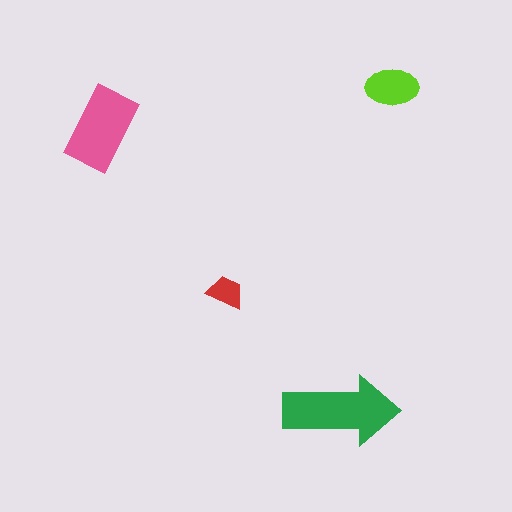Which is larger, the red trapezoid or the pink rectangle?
The pink rectangle.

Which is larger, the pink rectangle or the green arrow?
The green arrow.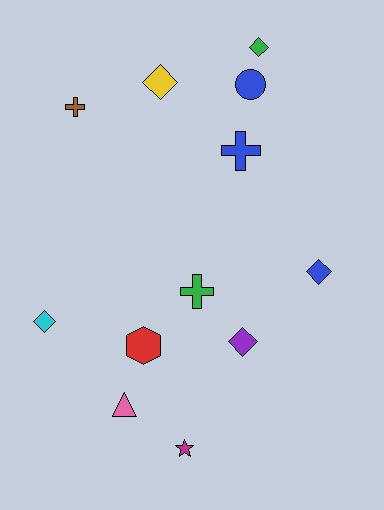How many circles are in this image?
There is 1 circle.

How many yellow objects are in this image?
There is 1 yellow object.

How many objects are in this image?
There are 12 objects.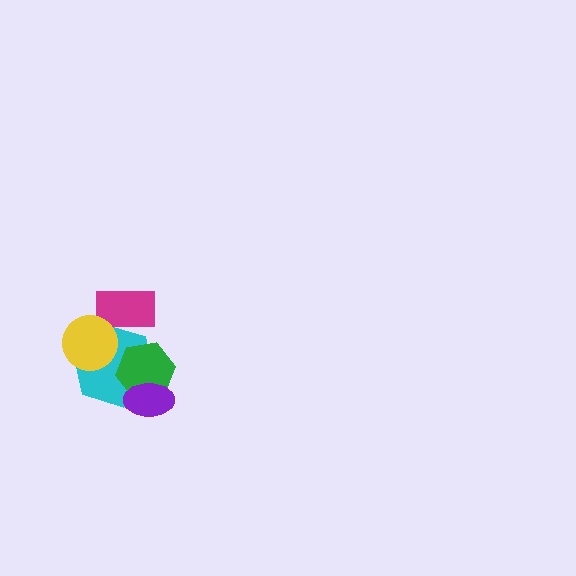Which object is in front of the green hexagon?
The purple ellipse is in front of the green hexagon.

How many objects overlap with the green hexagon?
2 objects overlap with the green hexagon.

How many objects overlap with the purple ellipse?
2 objects overlap with the purple ellipse.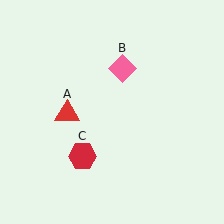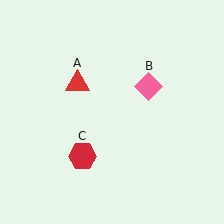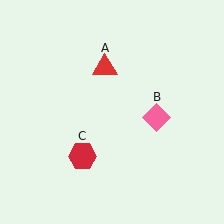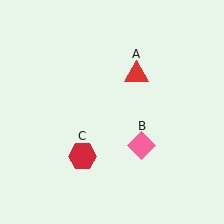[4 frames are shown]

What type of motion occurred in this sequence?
The red triangle (object A), pink diamond (object B) rotated clockwise around the center of the scene.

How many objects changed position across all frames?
2 objects changed position: red triangle (object A), pink diamond (object B).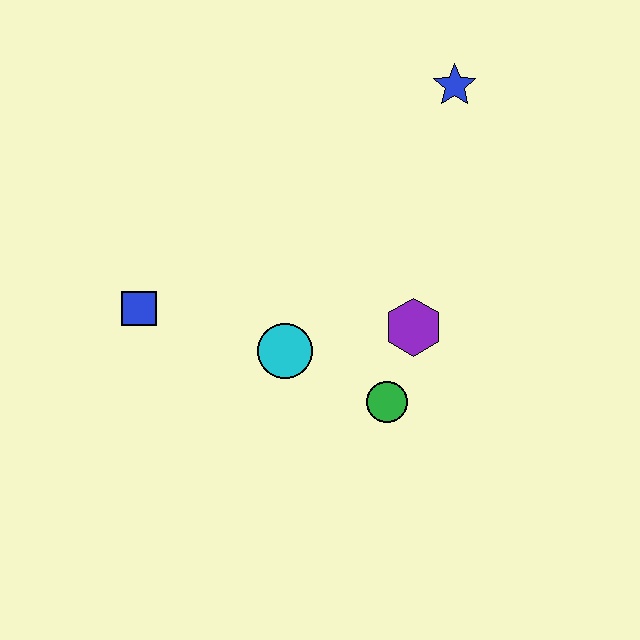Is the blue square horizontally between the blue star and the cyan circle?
No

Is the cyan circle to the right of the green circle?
No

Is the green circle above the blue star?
No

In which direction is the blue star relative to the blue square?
The blue star is to the right of the blue square.